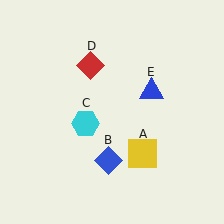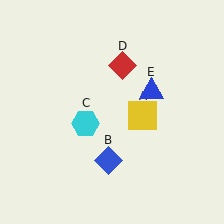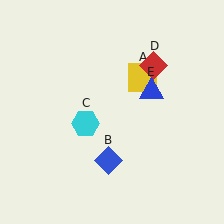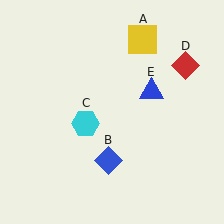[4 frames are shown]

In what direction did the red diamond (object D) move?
The red diamond (object D) moved right.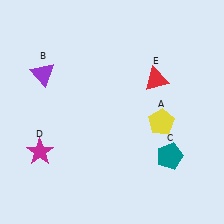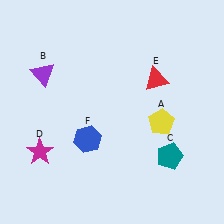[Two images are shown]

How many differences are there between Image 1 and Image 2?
There is 1 difference between the two images.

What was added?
A blue hexagon (F) was added in Image 2.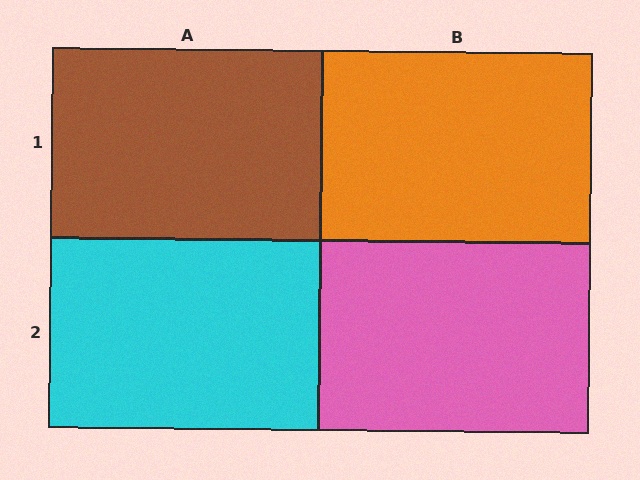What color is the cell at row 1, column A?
Brown.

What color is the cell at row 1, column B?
Orange.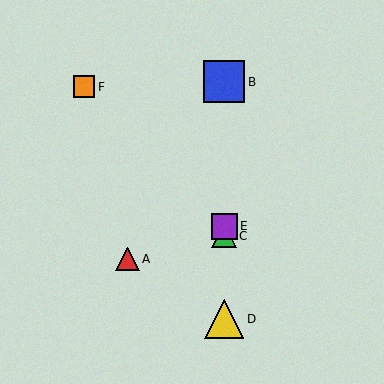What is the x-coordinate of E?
Object E is at x≈224.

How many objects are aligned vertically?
4 objects (B, C, D, E) are aligned vertically.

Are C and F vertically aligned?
No, C is at x≈224 and F is at x≈84.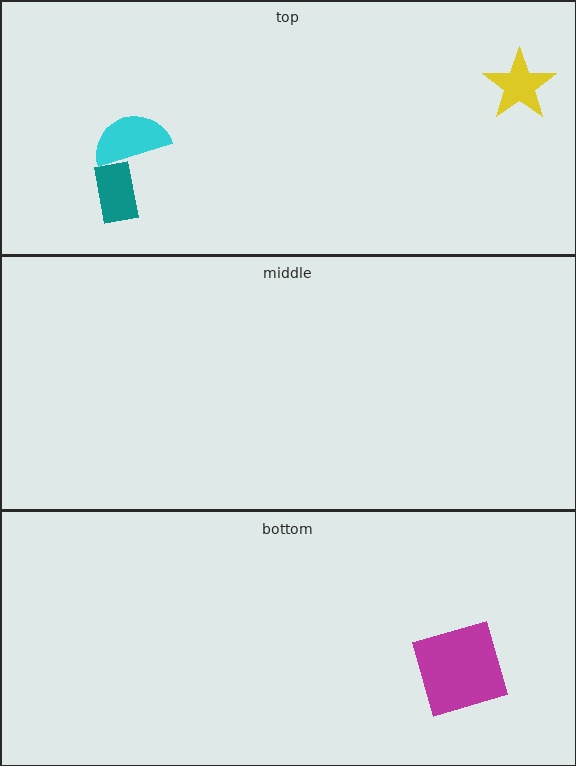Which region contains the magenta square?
The bottom region.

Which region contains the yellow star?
The top region.